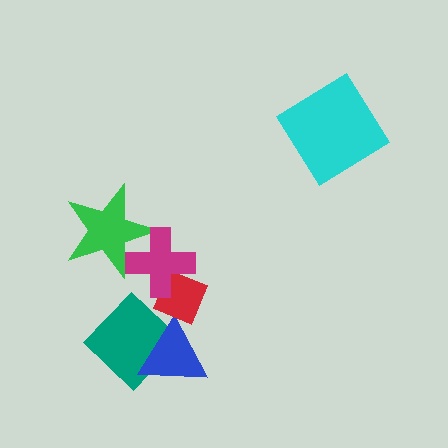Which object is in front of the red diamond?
The magenta cross is in front of the red diamond.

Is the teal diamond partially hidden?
Yes, it is partially covered by another shape.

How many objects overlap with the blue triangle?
2 objects overlap with the blue triangle.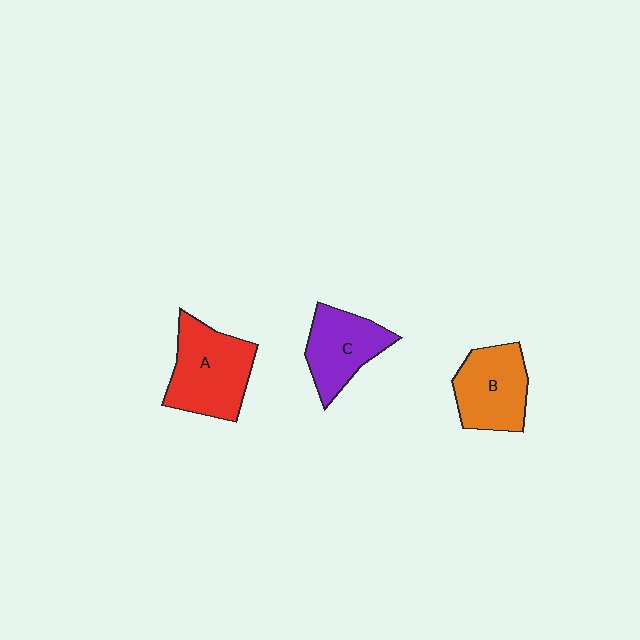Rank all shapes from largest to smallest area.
From largest to smallest: A (red), B (orange), C (purple).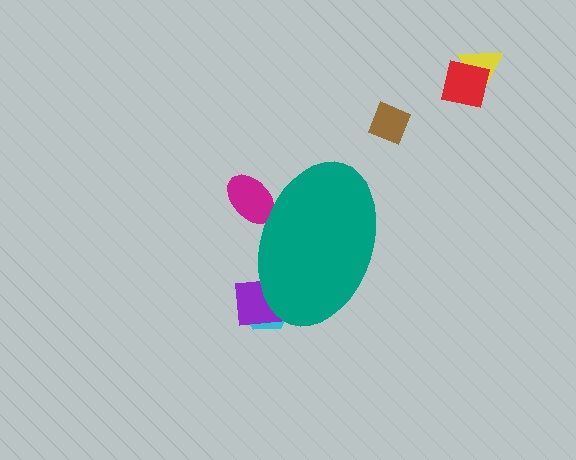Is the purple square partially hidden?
Yes, the purple square is partially hidden behind the teal ellipse.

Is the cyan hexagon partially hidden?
Yes, the cyan hexagon is partially hidden behind the teal ellipse.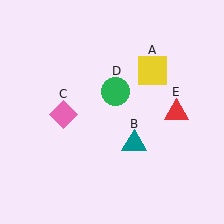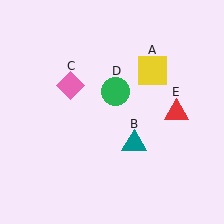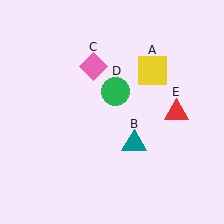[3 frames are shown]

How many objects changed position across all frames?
1 object changed position: pink diamond (object C).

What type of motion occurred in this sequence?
The pink diamond (object C) rotated clockwise around the center of the scene.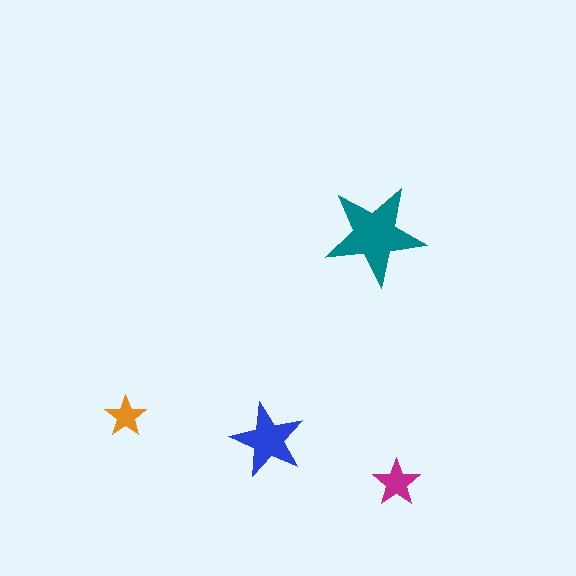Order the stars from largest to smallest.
the teal one, the blue one, the magenta one, the orange one.